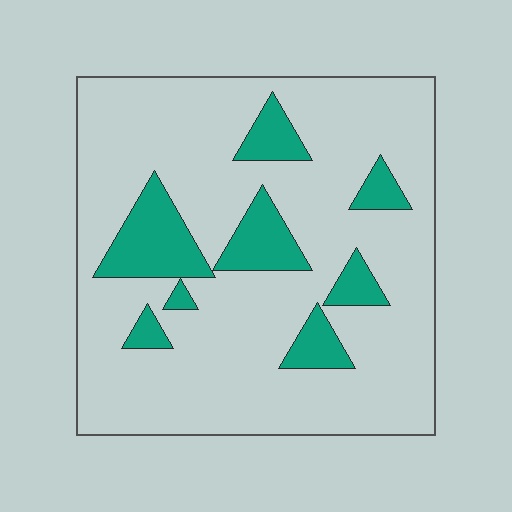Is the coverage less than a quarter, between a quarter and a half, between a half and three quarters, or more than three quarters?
Less than a quarter.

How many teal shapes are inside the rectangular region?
8.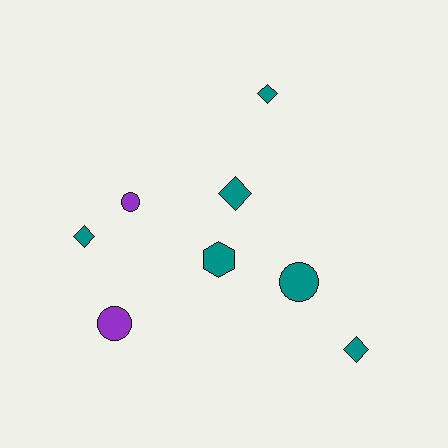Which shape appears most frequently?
Diamond, with 4 objects.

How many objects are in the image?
There are 8 objects.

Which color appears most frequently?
Teal, with 6 objects.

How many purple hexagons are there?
There are no purple hexagons.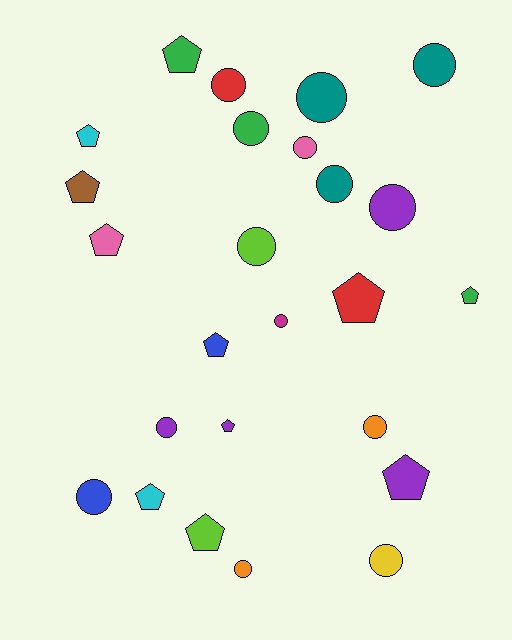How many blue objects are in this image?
There are 2 blue objects.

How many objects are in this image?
There are 25 objects.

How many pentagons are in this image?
There are 11 pentagons.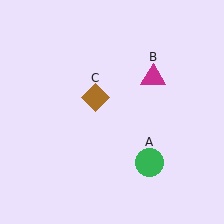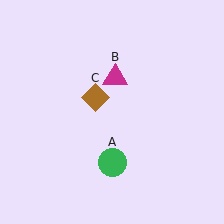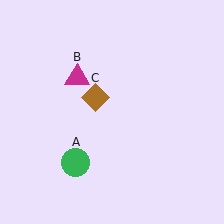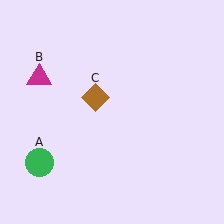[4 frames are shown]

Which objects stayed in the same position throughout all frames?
Brown diamond (object C) remained stationary.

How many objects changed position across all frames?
2 objects changed position: green circle (object A), magenta triangle (object B).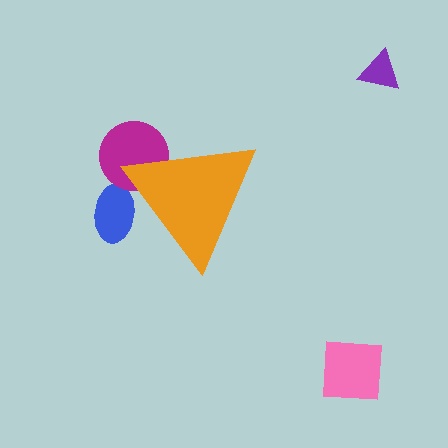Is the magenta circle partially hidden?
Yes, the magenta circle is partially hidden behind the orange triangle.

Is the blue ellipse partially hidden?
Yes, the blue ellipse is partially hidden behind the orange triangle.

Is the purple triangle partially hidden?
No, the purple triangle is fully visible.